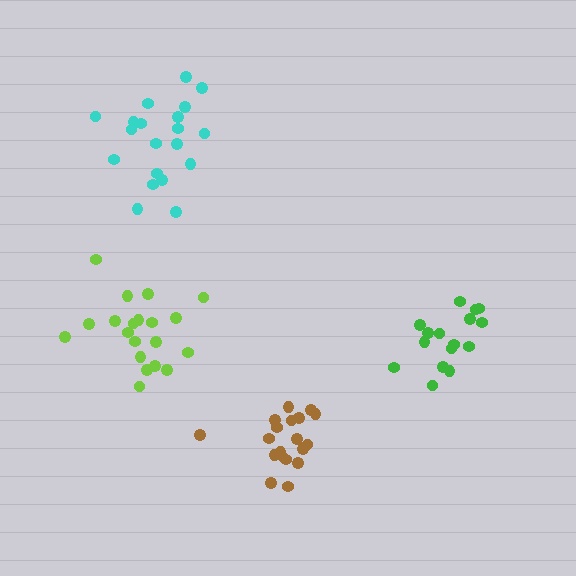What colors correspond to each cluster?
The clusters are colored: brown, green, lime, cyan.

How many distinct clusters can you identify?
There are 4 distinct clusters.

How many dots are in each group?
Group 1: 19 dots, Group 2: 16 dots, Group 3: 20 dots, Group 4: 20 dots (75 total).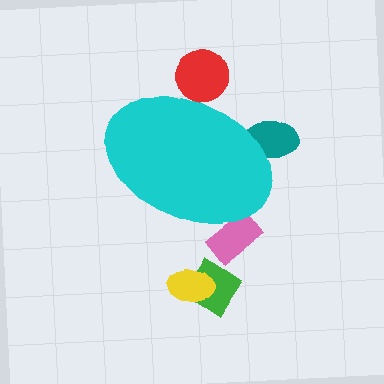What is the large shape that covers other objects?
A cyan ellipse.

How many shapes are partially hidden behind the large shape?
3 shapes are partially hidden.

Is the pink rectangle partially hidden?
Yes, the pink rectangle is partially hidden behind the cyan ellipse.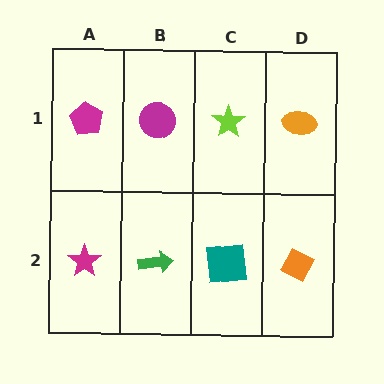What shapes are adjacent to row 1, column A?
A magenta star (row 2, column A), a magenta circle (row 1, column B).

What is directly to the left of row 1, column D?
A lime star.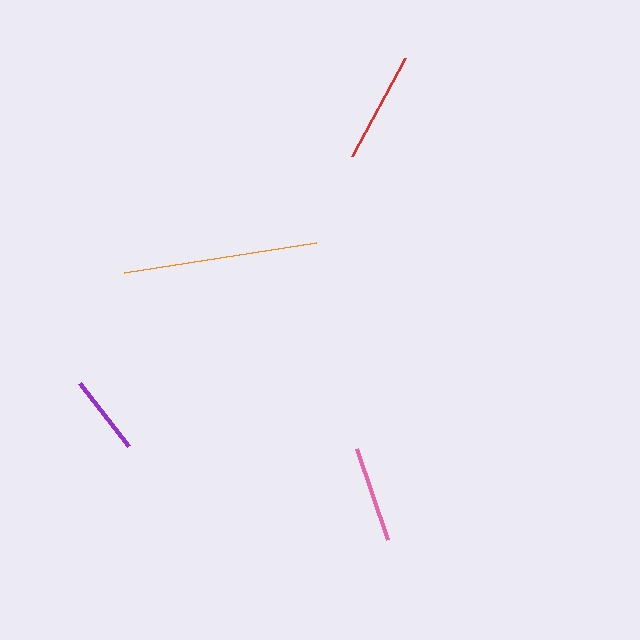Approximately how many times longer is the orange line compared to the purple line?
The orange line is approximately 2.4 times the length of the purple line.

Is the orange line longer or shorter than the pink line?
The orange line is longer than the pink line.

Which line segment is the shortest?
The purple line is the shortest at approximately 80 pixels.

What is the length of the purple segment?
The purple segment is approximately 80 pixels long.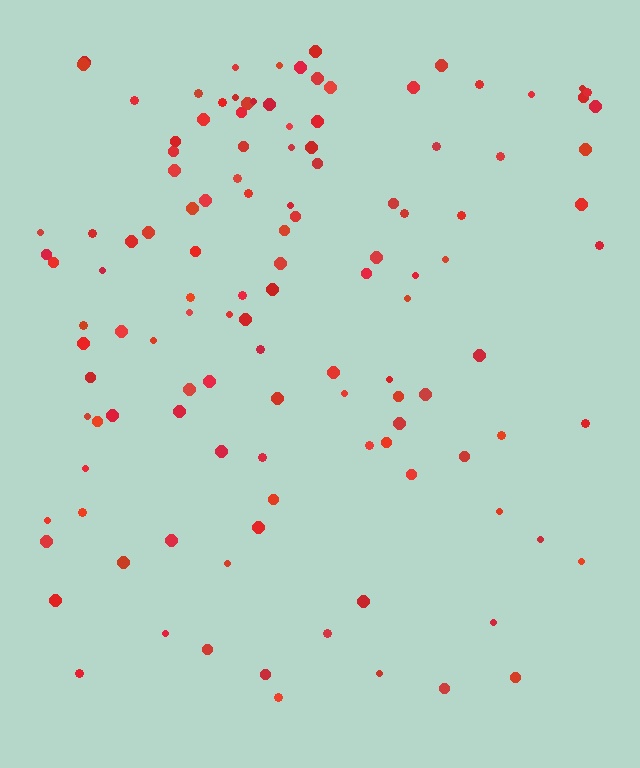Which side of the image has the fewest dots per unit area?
The bottom.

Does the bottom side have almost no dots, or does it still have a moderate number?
Still a moderate number, just noticeably fewer than the top.